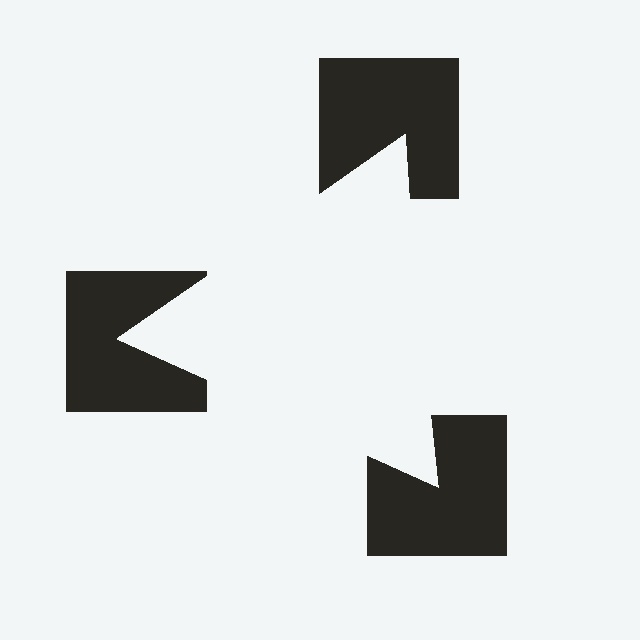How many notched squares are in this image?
There are 3 — one at each vertex of the illusory triangle.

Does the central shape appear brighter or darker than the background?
It typically appears slightly brighter than the background, even though no actual brightness change is drawn.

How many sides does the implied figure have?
3 sides.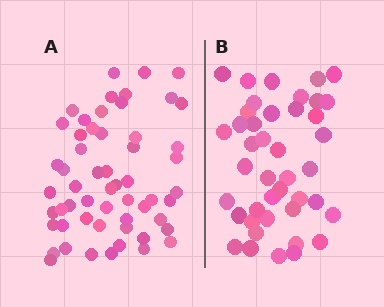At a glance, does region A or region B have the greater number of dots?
Region A (the left region) has more dots.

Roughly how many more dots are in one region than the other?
Region A has approximately 15 more dots than region B.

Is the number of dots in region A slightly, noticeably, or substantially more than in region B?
Region A has noticeably more, but not dramatically so. The ratio is roughly 1.3 to 1.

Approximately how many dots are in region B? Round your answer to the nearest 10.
About 40 dots. (The exact count is 42, which rounds to 40.)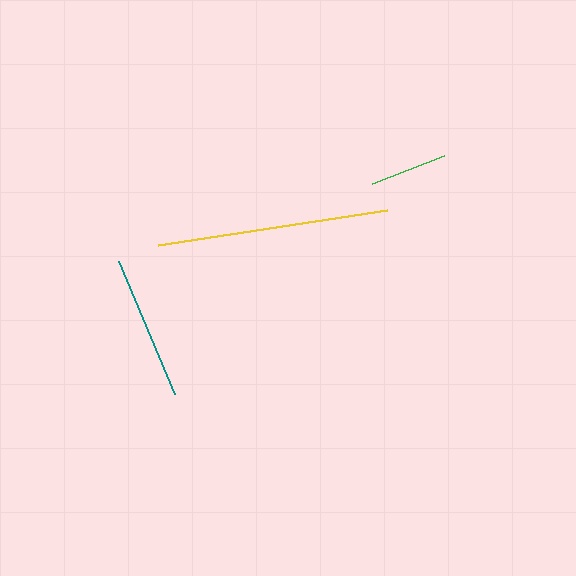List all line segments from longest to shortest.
From longest to shortest: yellow, teal, green.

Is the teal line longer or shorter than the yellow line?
The yellow line is longer than the teal line.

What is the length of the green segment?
The green segment is approximately 77 pixels long.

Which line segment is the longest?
The yellow line is the longest at approximately 232 pixels.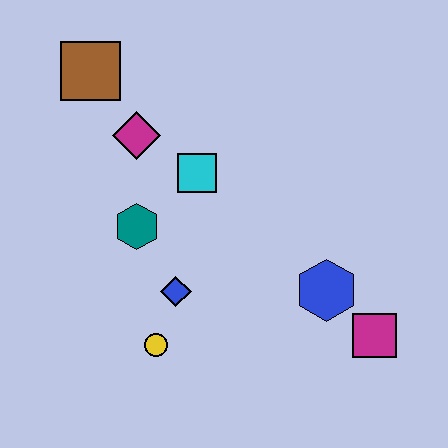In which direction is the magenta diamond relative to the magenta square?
The magenta diamond is to the left of the magenta square.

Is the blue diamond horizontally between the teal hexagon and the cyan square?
Yes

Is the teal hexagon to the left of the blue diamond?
Yes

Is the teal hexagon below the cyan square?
Yes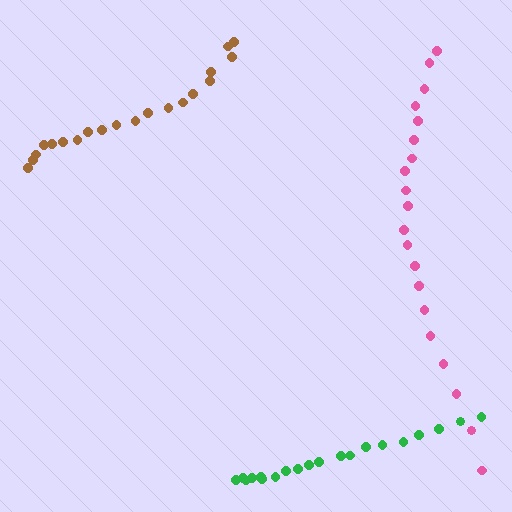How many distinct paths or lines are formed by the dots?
There are 3 distinct paths.